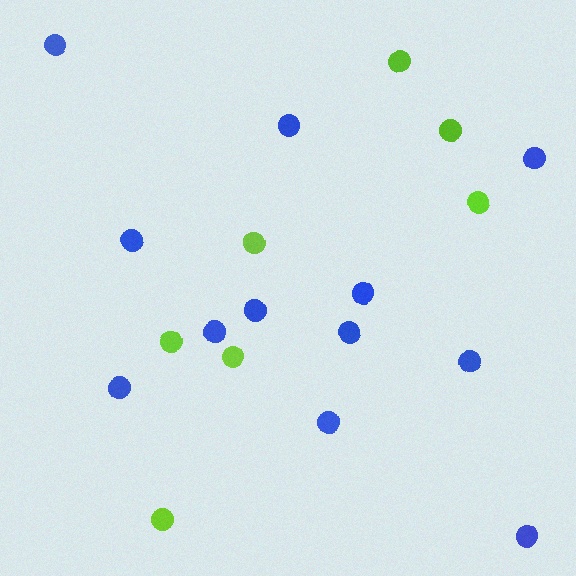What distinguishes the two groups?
There are 2 groups: one group of lime circles (7) and one group of blue circles (12).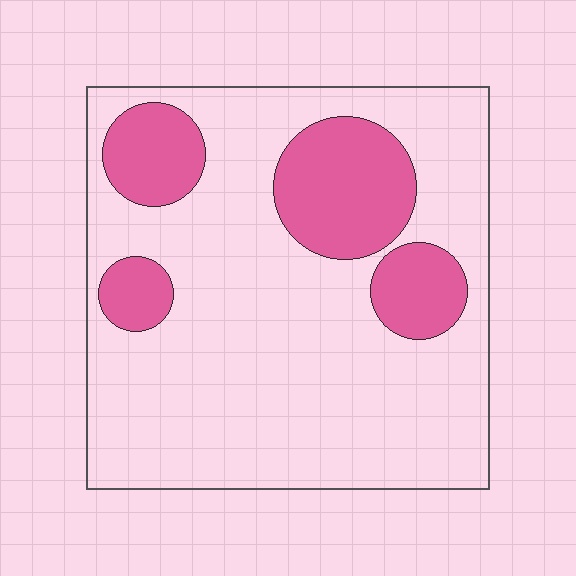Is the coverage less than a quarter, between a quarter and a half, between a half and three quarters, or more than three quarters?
Less than a quarter.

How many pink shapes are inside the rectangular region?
4.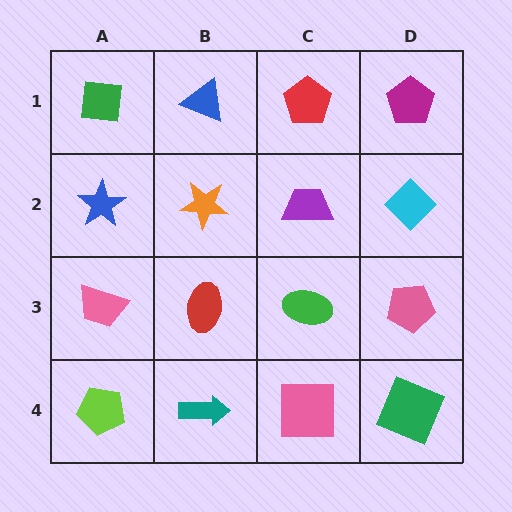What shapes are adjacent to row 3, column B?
An orange star (row 2, column B), a teal arrow (row 4, column B), a pink trapezoid (row 3, column A), a green ellipse (row 3, column C).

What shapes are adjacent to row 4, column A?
A pink trapezoid (row 3, column A), a teal arrow (row 4, column B).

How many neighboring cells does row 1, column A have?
2.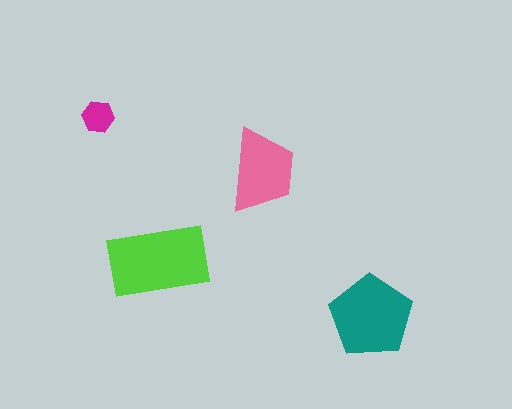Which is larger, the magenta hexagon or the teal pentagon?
The teal pentagon.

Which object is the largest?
The lime rectangle.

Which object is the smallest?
The magenta hexagon.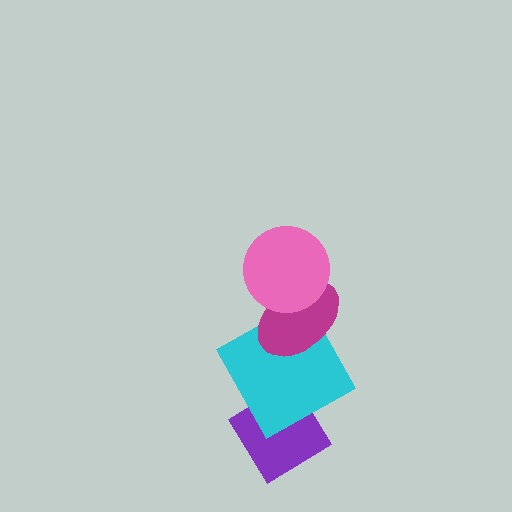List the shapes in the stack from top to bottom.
From top to bottom: the pink circle, the magenta ellipse, the cyan square, the purple diamond.